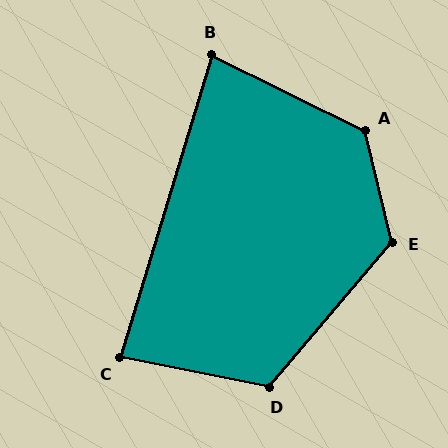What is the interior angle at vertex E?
Approximately 126 degrees (obtuse).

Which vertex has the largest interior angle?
A, at approximately 130 degrees.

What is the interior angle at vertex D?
Approximately 119 degrees (obtuse).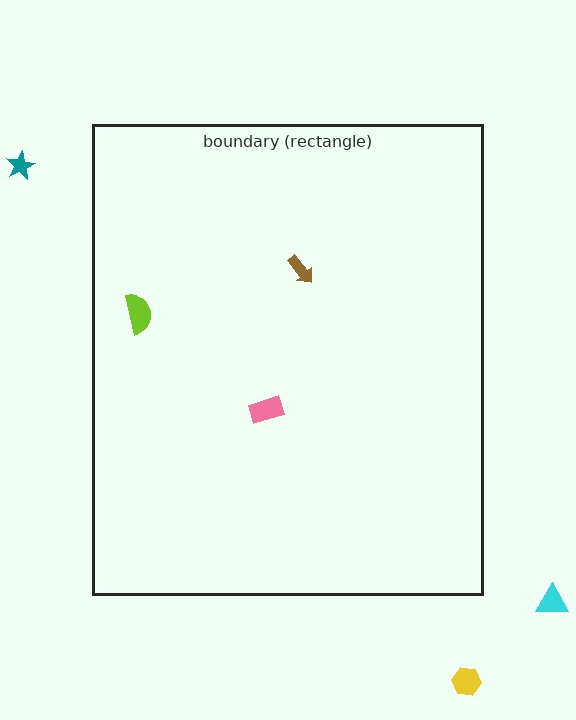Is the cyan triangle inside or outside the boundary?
Outside.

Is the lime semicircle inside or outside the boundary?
Inside.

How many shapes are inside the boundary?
3 inside, 3 outside.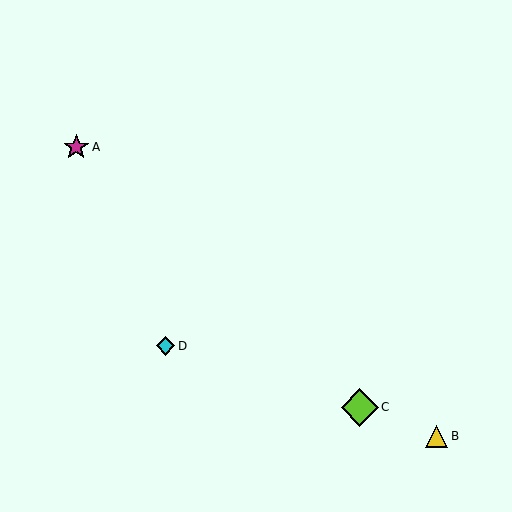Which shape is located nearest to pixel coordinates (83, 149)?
The magenta star (labeled A) at (76, 147) is nearest to that location.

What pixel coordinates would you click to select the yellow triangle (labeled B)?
Click at (437, 436) to select the yellow triangle B.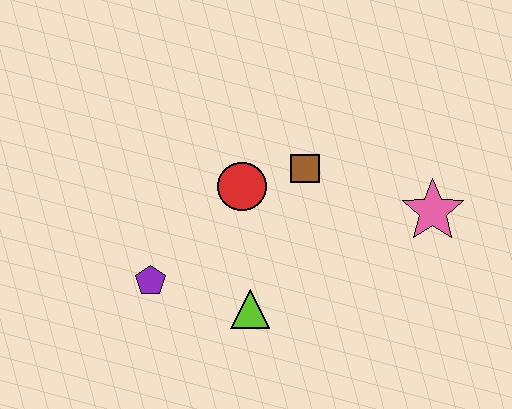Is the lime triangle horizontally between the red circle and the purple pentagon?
No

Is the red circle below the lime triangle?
No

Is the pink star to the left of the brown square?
No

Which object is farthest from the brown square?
The purple pentagon is farthest from the brown square.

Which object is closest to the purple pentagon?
The lime triangle is closest to the purple pentagon.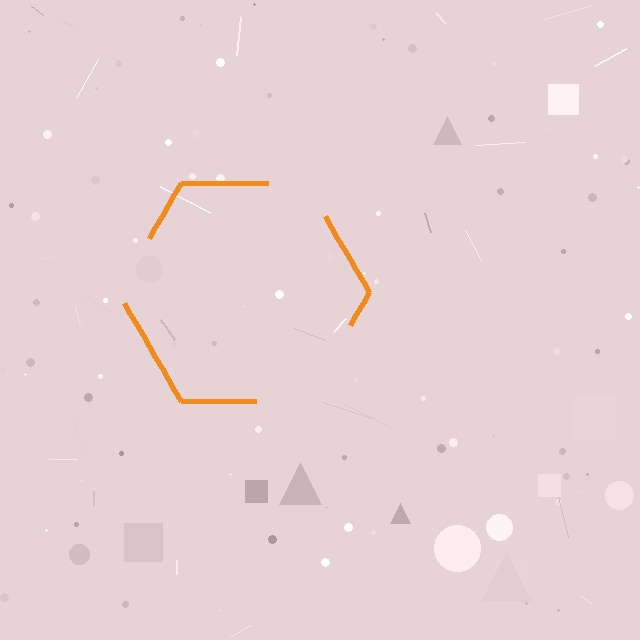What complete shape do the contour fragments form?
The contour fragments form a hexagon.